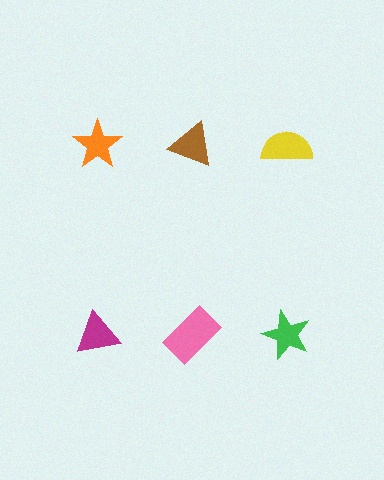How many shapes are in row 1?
3 shapes.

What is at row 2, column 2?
A pink rectangle.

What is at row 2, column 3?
A green star.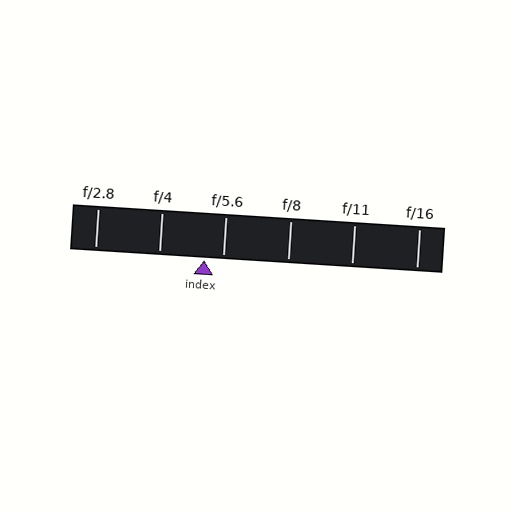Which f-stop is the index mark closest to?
The index mark is closest to f/5.6.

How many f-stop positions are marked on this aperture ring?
There are 6 f-stop positions marked.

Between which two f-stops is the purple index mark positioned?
The index mark is between f/4 and f/5.6.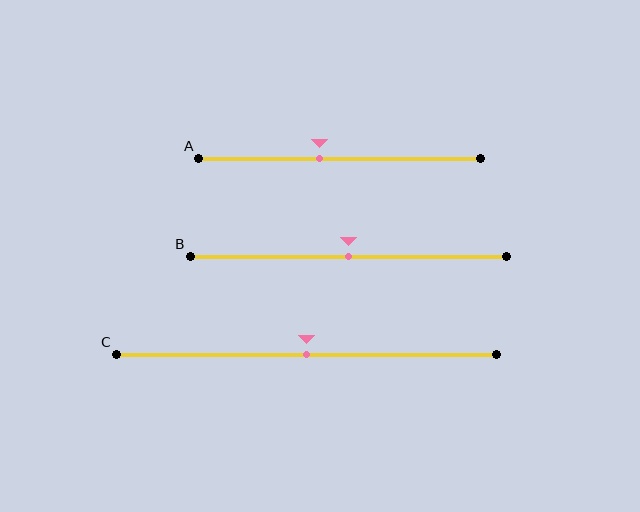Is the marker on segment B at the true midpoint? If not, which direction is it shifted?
Yes, the marker on segment B is at the true midpoint.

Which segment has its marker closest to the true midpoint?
Segment B has its marker closest to the true midpoint.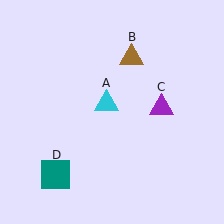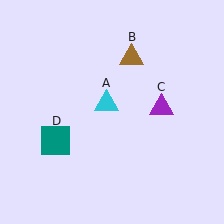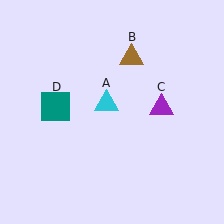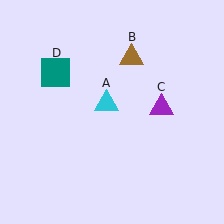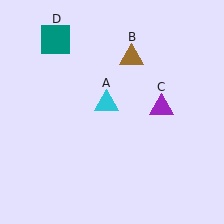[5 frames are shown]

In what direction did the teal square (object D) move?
The teal square (object D) moved up.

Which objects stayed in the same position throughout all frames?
Cyan triangle (object A) and brown triangle (object B) and purple triangle (object C) remained stationary.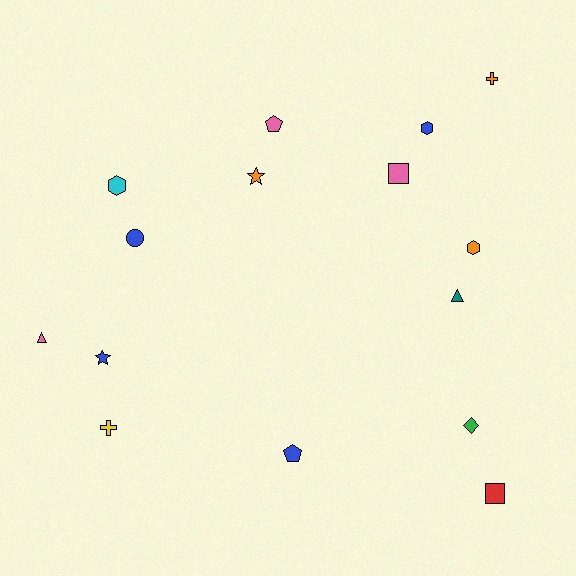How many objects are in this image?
There are 15 objects.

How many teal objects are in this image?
There is 1 teal object.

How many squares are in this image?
There are 2 squares.